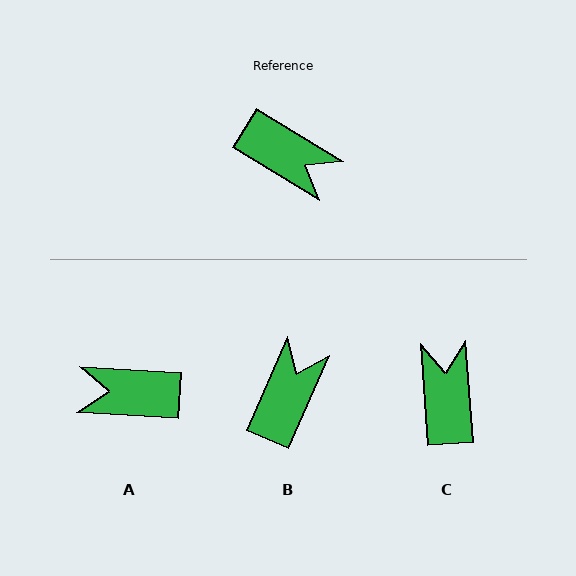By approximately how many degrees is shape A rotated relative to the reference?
Approximately 152 degrees clockwise.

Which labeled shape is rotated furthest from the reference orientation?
A, about 152 degrees away.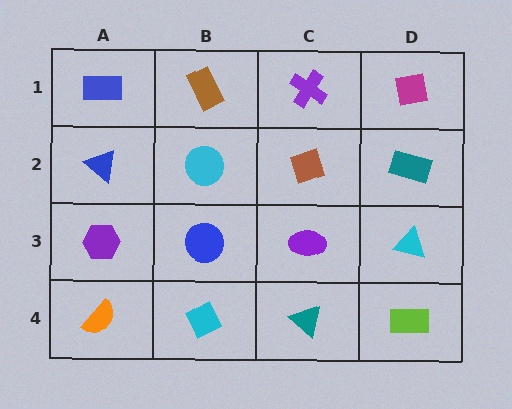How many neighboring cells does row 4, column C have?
3.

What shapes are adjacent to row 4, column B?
A blue circle (row 3, column B), an orange semicircle (row 4, column A), a teal triangle (row 4, column C).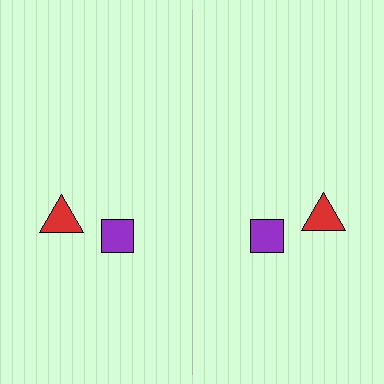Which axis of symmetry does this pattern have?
The pattern has a vertical axis of symmetry running through the center of the image.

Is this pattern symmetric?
Yes, this pattern has bilateral (reflection) symmetry.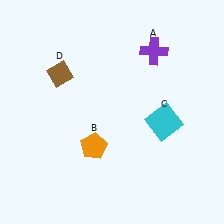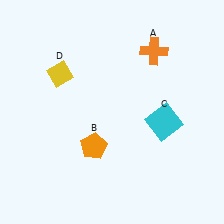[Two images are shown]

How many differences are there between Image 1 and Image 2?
There are 2 differences between the two images.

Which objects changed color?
A changed from purple to orange. D changed from brown to yellow.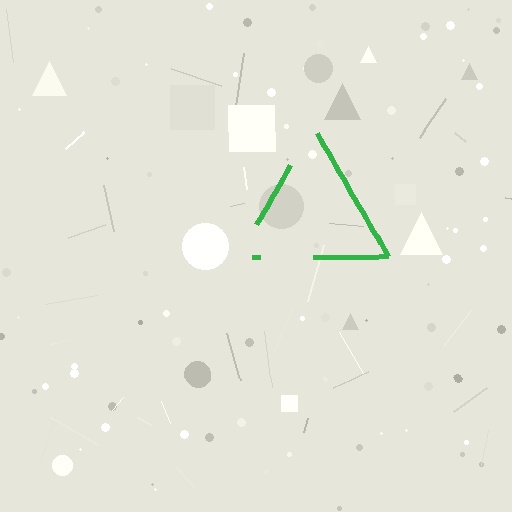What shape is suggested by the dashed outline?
The dashed outline suggests a triangle.